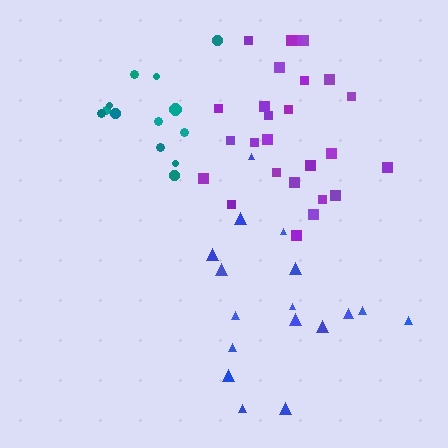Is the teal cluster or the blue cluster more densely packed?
Teal.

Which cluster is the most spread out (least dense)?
Blue.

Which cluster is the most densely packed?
Teal.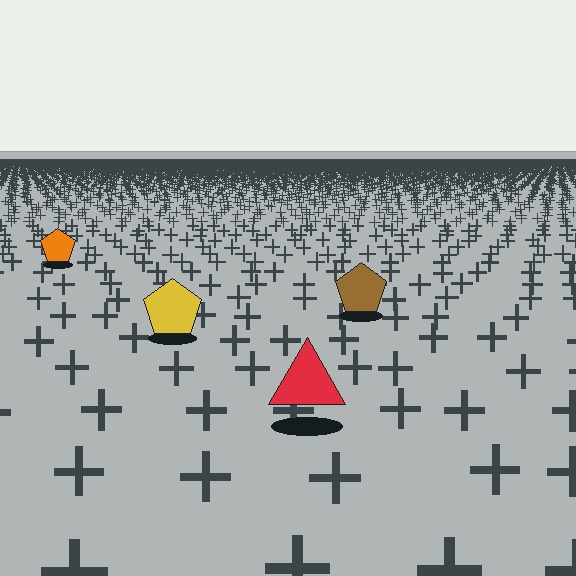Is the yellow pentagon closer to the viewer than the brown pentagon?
Yes. The yellow pentagon is closer — you can tell from the texture gradient: the ground texture is coarser near it.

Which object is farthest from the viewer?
The orange pentagon is farthest from the viewer. It appears smaller and the ground texture around it is denser.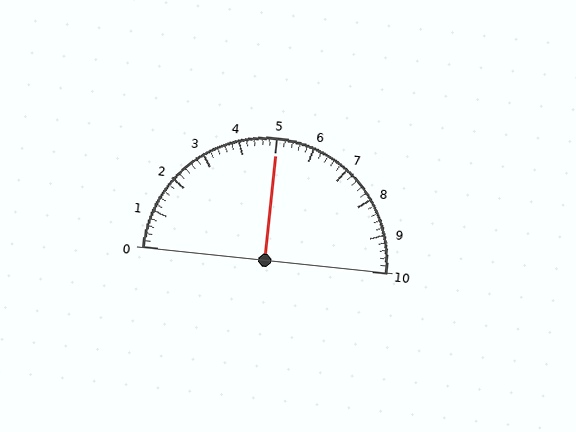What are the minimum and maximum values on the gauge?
The gauge ranges from 0 to 10.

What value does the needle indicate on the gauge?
The needle indicates approximately 5.0.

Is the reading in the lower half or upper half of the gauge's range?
The reading is in the upper half of the range (0 to 10).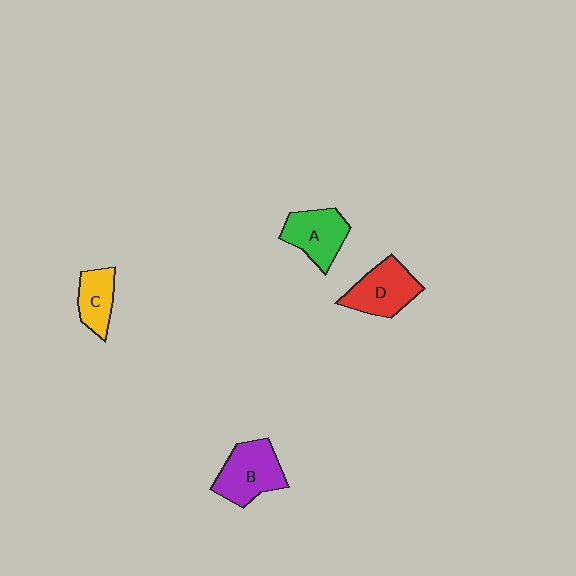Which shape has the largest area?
Shape B (purple).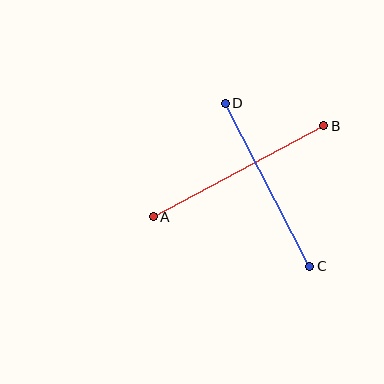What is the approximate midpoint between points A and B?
The midpoint is at approximately (239, 171) pixels.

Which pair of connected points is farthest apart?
Points A and B are farthest apart.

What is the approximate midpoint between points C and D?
The midpoint is at approximately (267, 185) pixels.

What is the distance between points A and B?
The distance is approximately 193 pixels.